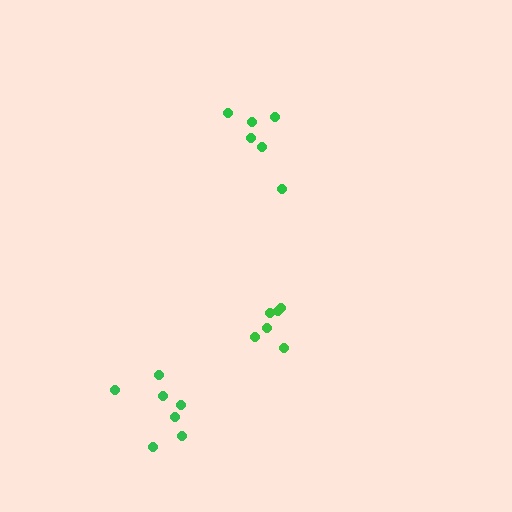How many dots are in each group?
Group 1: 6 dots, Group 2: 6 dots, Group 3: 7 dots (19 total).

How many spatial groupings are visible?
There are 3 spatial groupings.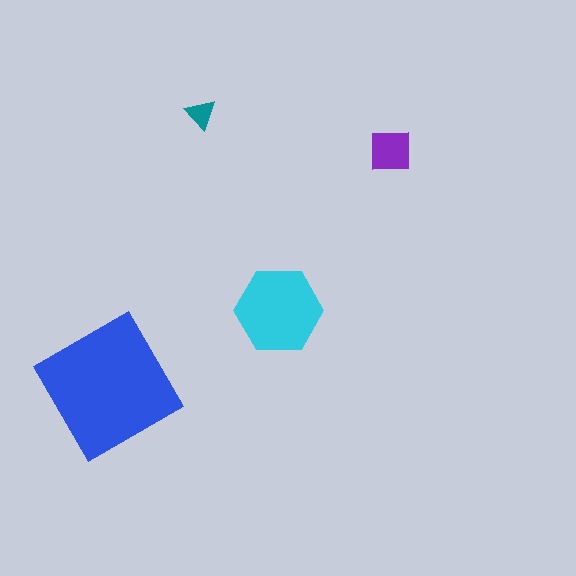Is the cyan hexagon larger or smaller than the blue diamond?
Smaller.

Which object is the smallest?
The teal triangle.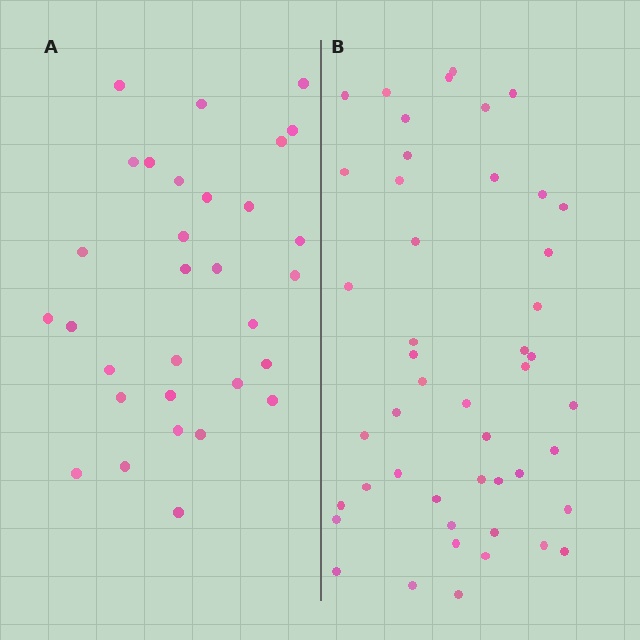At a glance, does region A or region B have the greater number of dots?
Region B (the right region) has more dots.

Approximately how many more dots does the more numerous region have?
Region B has approximately 15 more dots than region A.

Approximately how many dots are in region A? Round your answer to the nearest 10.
About 30 dots. (The exact count is 31, which rounds to 30.)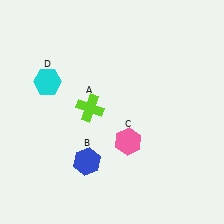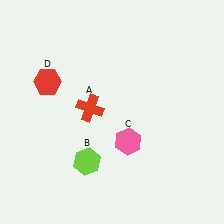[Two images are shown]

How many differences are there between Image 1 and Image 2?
There are 3 differences between the two images.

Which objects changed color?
A changed from lime to red. B changed from blue to lime. D changed from cyan to red.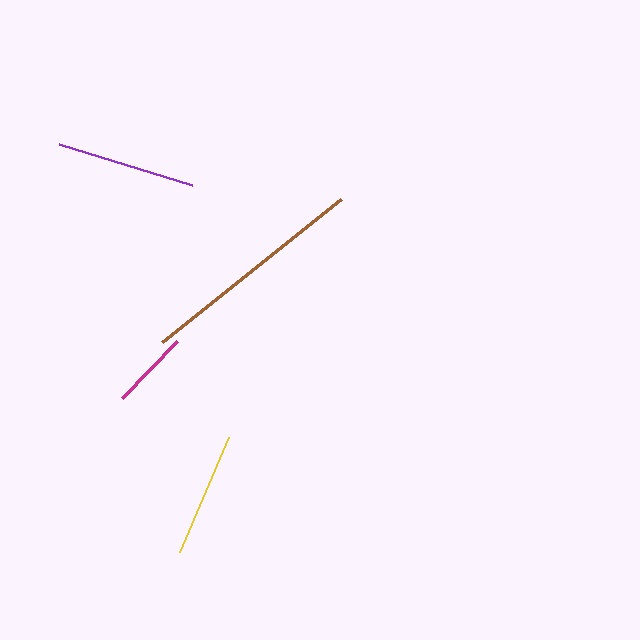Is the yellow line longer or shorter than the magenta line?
The yellow line is longer than the magenta line.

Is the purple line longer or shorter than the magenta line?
The purple line is longer than the magenta line.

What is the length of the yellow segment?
The yellow segment is approximately 125 pixels long.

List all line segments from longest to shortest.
From longest to shortest: brown, purple, yellow, magenta.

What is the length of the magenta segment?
The magenta segment is approximately 79 pixels long.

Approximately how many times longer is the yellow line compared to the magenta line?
The yellow line is approximately 1.6 times the length of the magenta line.